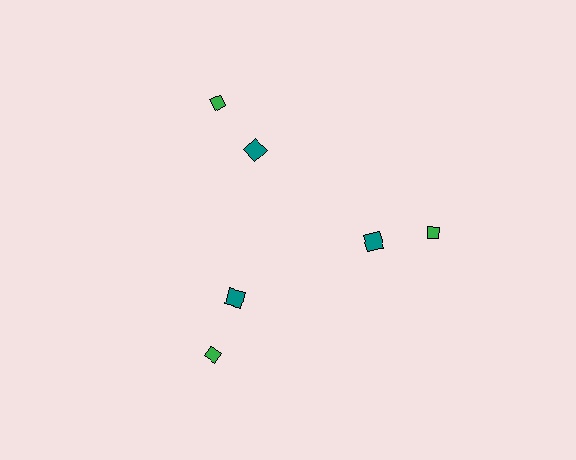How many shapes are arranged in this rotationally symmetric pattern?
There are 6 shapes, arranged in 3 groups of 2.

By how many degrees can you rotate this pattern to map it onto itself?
The pattern maps onto itself every 120 degrees of rotation.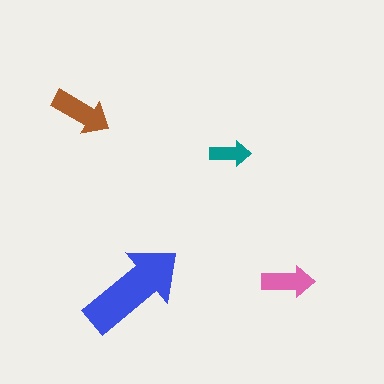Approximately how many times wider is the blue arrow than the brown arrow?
About 2 times wider.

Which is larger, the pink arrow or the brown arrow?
The brown one.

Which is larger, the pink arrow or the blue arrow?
The blue one.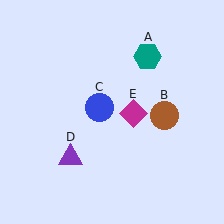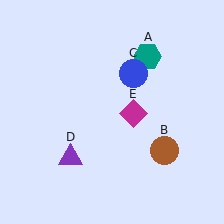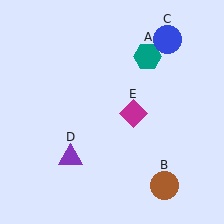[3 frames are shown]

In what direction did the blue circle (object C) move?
The blue circle (object C) moved up and to the right.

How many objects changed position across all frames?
2 objects changed position: brown circle (object B), blue circle (object C).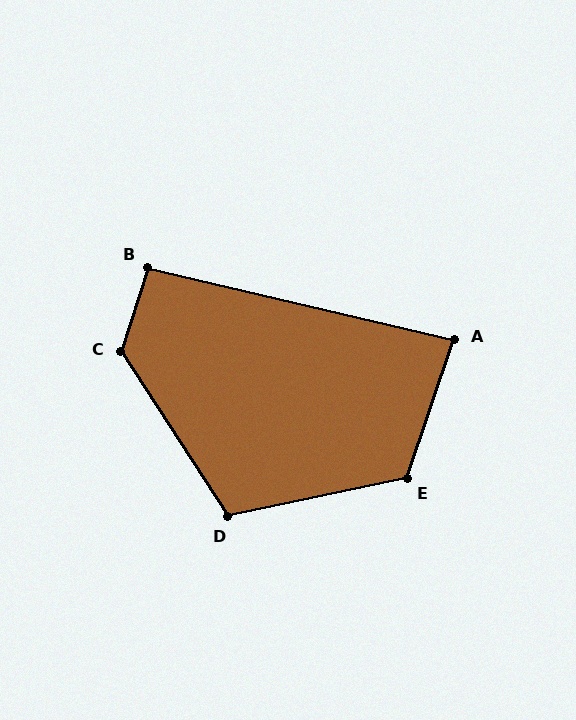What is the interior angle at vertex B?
Approximately 95 degrees (approximately right).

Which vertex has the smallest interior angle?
A, at approximately 84 degrees.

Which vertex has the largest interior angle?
C, at approximately 129 degrees.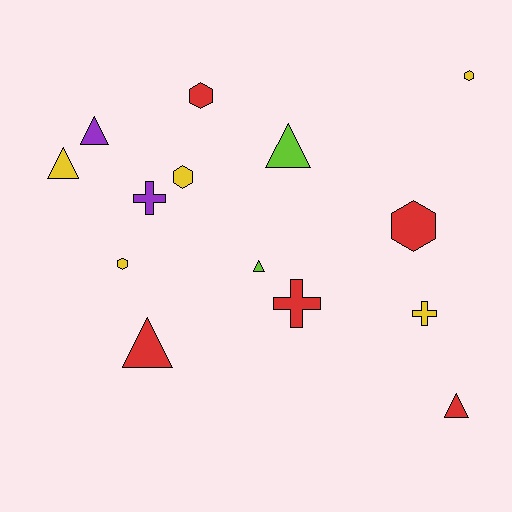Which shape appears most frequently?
Triangle, with 6 objects.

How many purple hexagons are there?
There are no purple hexagons.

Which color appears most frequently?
Yellow, with 5 objects.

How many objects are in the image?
There are 14 objects.